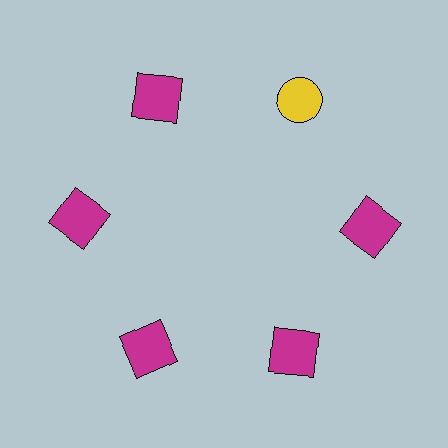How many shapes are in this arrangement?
There are 6 shapes arranged in a ring pattern.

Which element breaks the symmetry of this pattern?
The yellow circle at roughly the 1 o'clock position breaks the symmetry. All other shapes are magenta squares.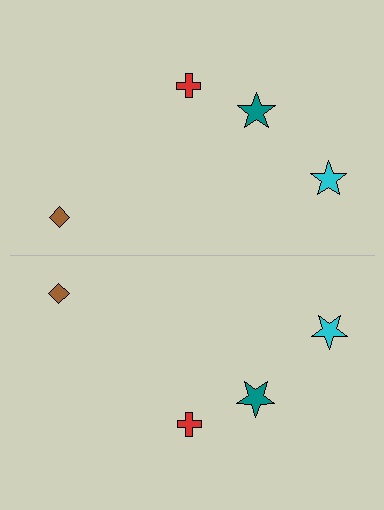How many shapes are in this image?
There are 8 shapes in this image.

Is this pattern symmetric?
Yes, this pattern has bilateral (reflection) symmetry.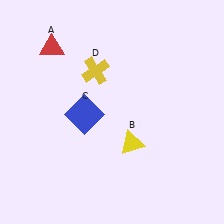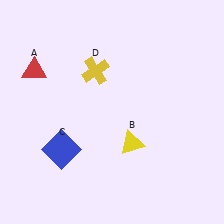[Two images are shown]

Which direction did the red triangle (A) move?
The red triangle (A) moved down.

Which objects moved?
The objects that moved are: the red triangle (A), the blue square (C).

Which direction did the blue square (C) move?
The blue square (C) moved down.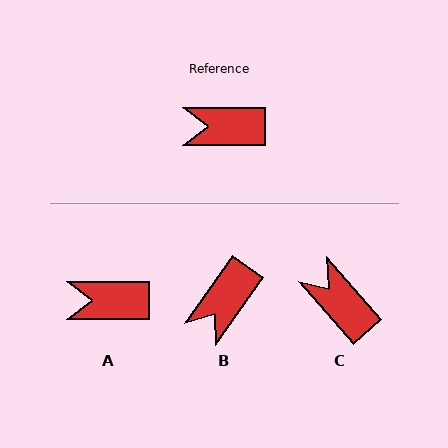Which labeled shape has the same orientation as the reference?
A.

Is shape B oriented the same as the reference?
No, it is off by about 55 degrees.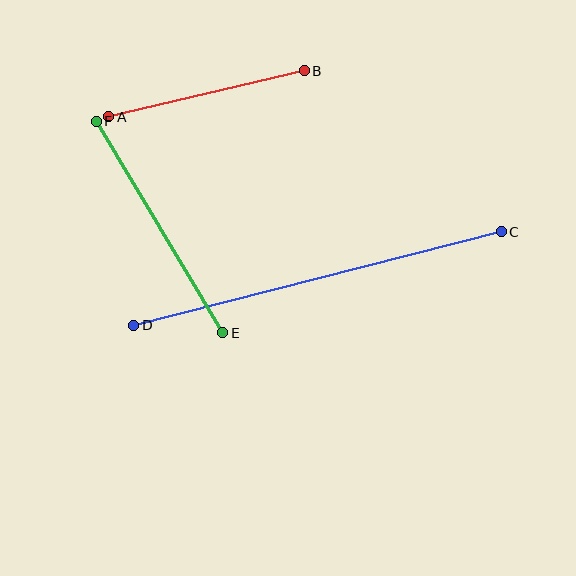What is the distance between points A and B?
The distance is approximately 201 pixels.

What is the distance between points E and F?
The distance is approximately 247 pixels.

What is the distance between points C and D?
The distance is approximately 379 pixels.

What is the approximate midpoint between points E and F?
The midpoint is at approximately (159, 227) pixels.